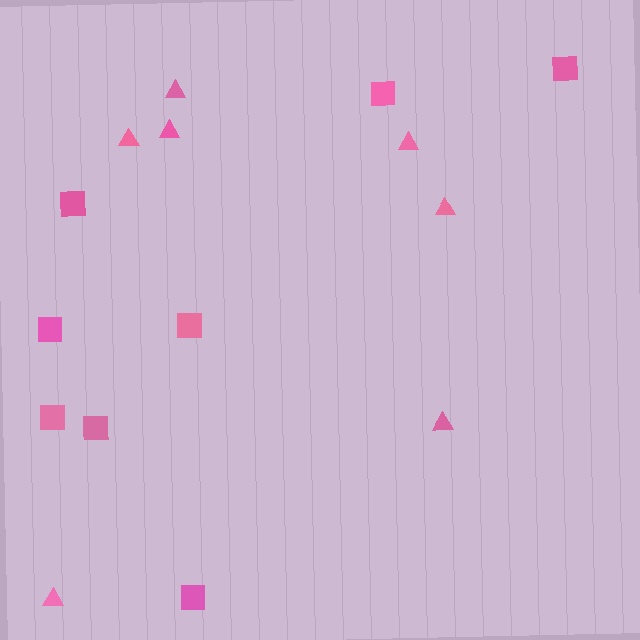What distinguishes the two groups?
There are 2 groups: one group of triangles (7) and one group of squares (8).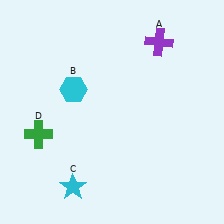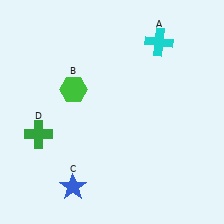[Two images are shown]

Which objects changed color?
A changed from purple to cyan. B changed from cyan to green. C changed from cyan to blue.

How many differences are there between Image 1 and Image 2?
There are 3 differences between the two images.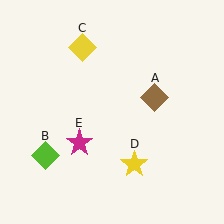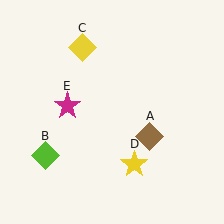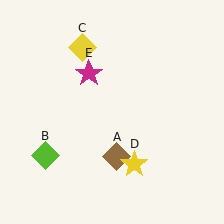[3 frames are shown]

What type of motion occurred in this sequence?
The brown diamond (object A), magenta star (object E) rotated clockwise around the center of the scene.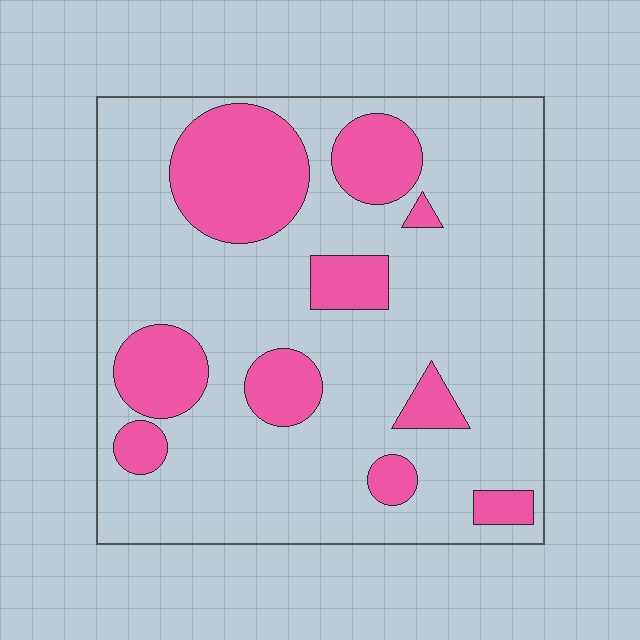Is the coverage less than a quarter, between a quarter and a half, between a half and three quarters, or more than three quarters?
Less than a quarter.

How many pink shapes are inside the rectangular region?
10.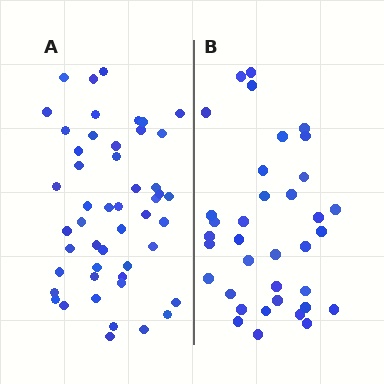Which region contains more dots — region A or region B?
Region A (the left region) has more dots.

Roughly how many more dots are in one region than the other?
Region A has approximately 15 more dots than region B.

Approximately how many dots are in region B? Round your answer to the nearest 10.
About 40 dots. (The exact count is 36, which rounds to 40.)